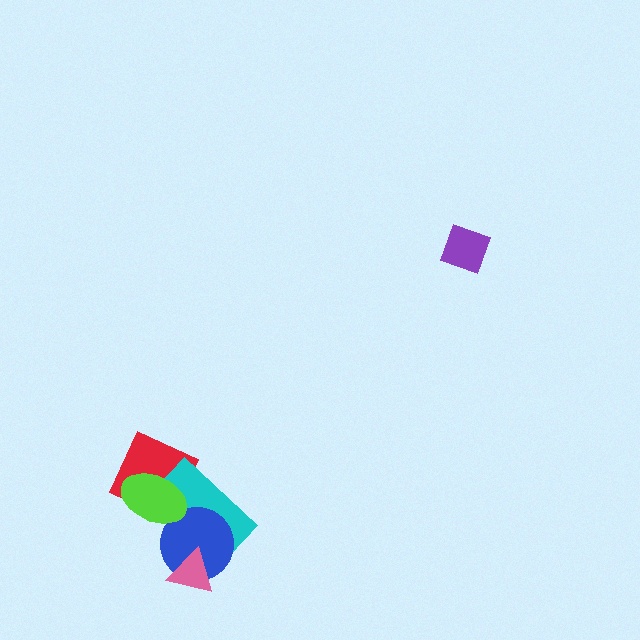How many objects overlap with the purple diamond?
0 objects overlap with the purple diamond.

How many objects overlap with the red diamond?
2 objects overlap with the red diamond.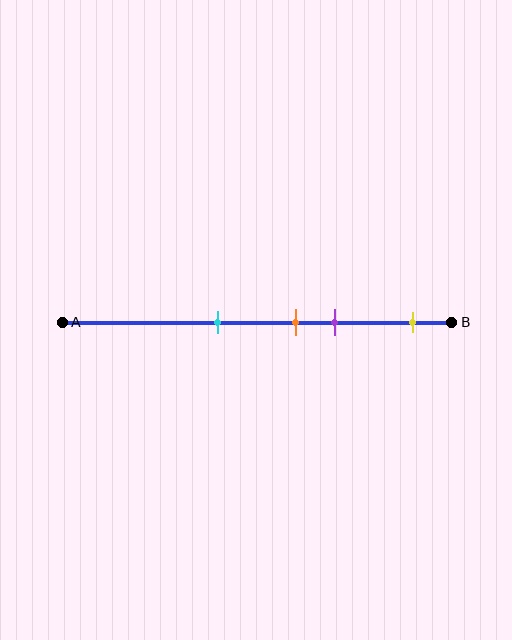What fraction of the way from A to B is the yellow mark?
The yellow mark is approximately 90% (0.9) of the way from A to B.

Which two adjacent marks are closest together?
The orange and purple marks are the closest adjacent pair.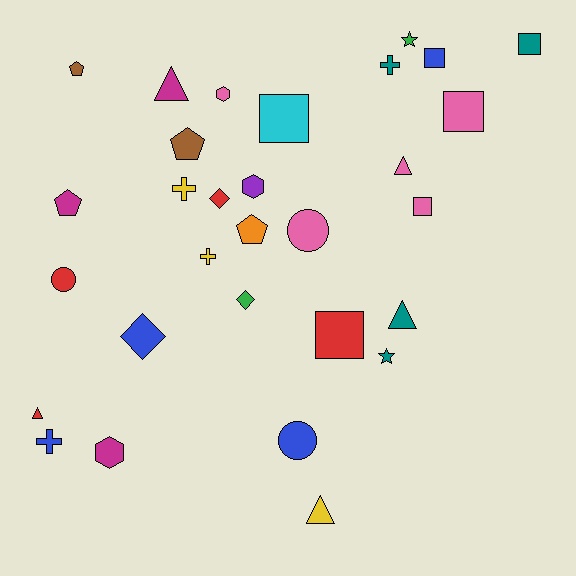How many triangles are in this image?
There are 5 triangles.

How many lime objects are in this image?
There are no lime objects.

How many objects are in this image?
There are 30 objects.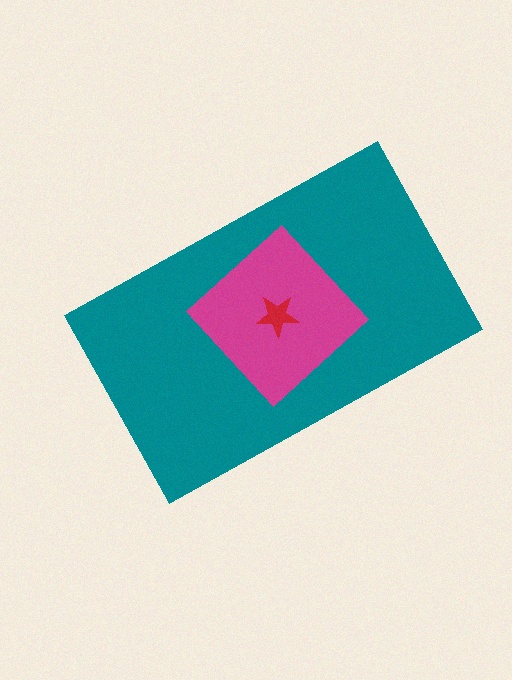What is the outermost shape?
The teal rectangle.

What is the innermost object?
The red star.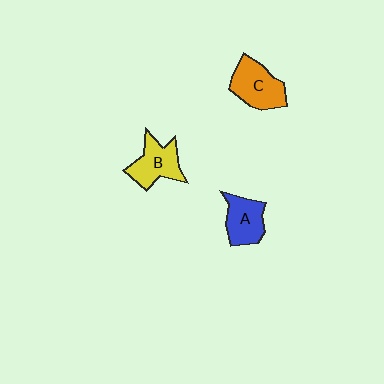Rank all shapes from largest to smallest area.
From largest to smallest: C (orange), B (yellow), A (blue).